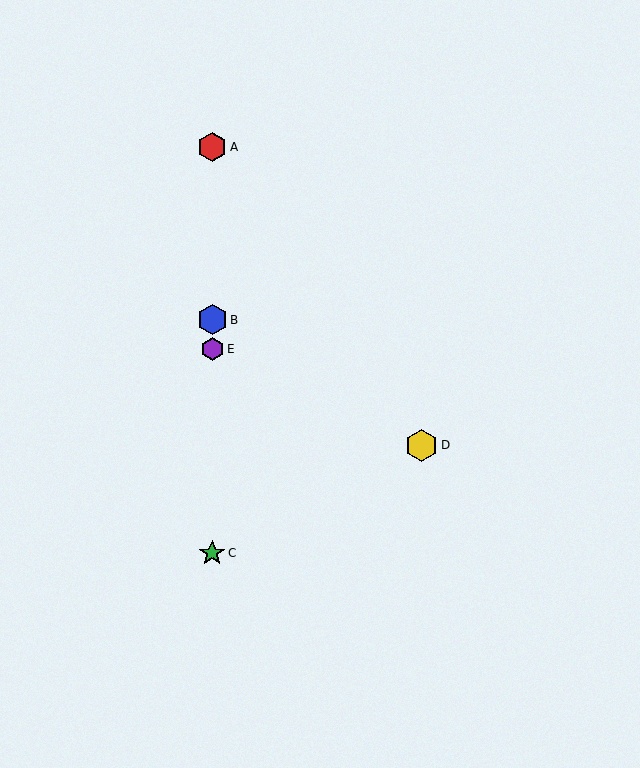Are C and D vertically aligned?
No, C is at x≈212 and D is at x≈422.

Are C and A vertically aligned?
Yes, both are at x≈212.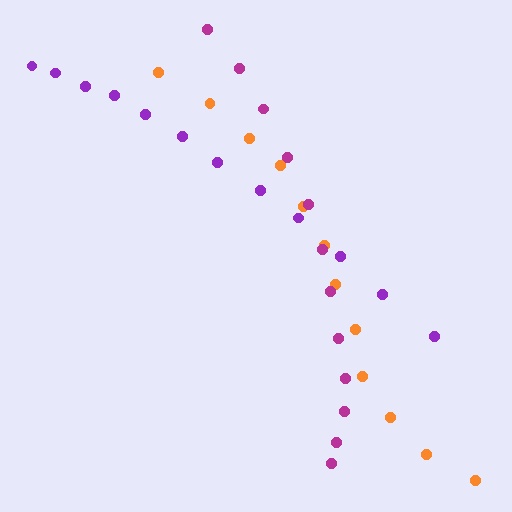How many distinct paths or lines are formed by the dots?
There are 3 distinct paths.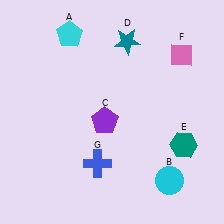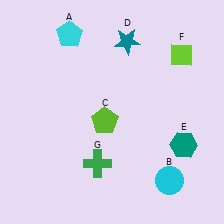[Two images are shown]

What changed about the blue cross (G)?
In Image 1, G is blue. In Image 2, it changed to green.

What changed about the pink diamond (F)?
In Image 1, F is pink. In Image 2, it changed to lime.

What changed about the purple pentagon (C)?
In Image 1, C is purple. In Image 2, it changed to lime.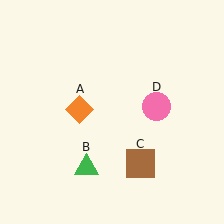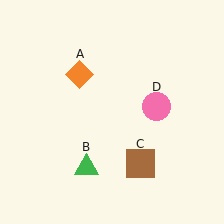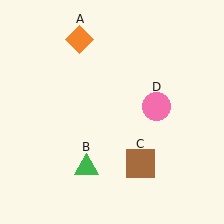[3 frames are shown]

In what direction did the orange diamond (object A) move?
The orange diamond (object A) moved up.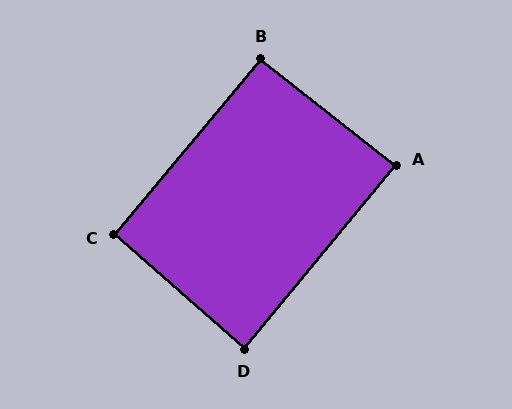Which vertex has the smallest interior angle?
D, at approximately 88 degrees.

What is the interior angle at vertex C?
Approximately 91 degrees (approximately right).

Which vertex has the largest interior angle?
B, at approximately 92 degrees.